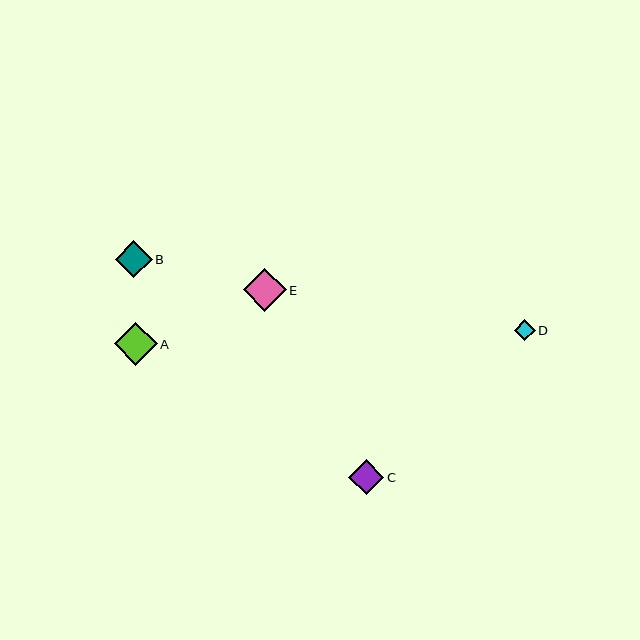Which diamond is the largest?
Diamond A is the largest with a size of approximately 43 pixels.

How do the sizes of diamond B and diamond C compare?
Diamond B and diamond C are approximately the same size.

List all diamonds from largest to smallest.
From largest to smallest: A, E, B, C, D.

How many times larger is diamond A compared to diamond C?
Diamond A is approximately 1.2 times the size of diamond C.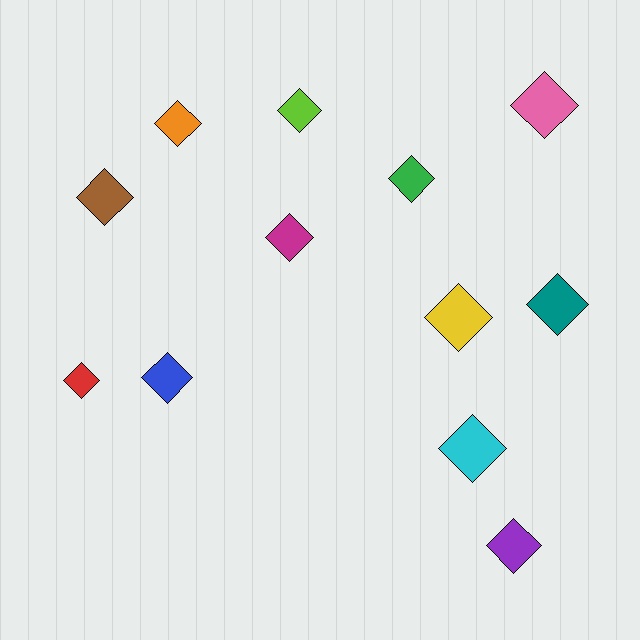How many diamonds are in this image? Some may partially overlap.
There are 12 diamonds.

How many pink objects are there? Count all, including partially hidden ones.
There is 1 pink object.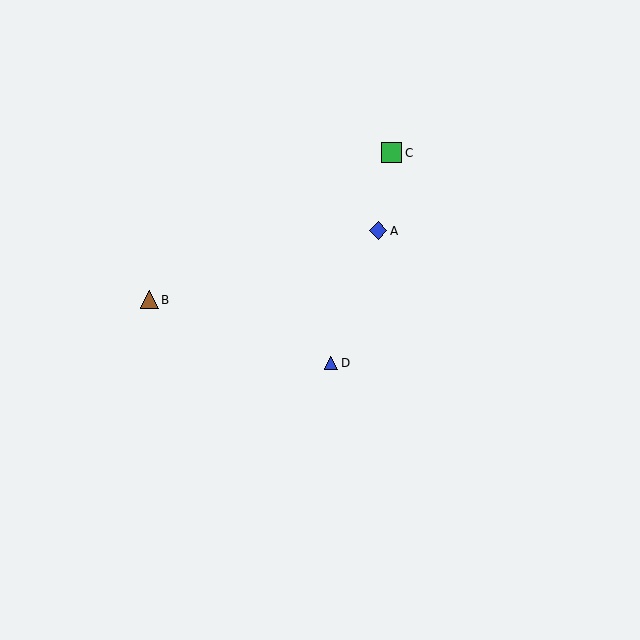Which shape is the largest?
The green square (labeled C) is the largest.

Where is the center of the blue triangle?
The center of the blue triangle is at (331, 363).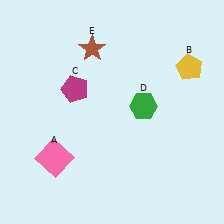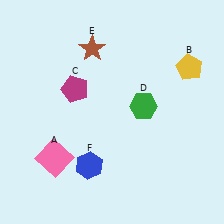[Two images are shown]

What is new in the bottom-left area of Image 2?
A blue hexagon (F) was added in the bottom-left area of Image 2.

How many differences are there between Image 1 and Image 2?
There is 1 difference between the two images.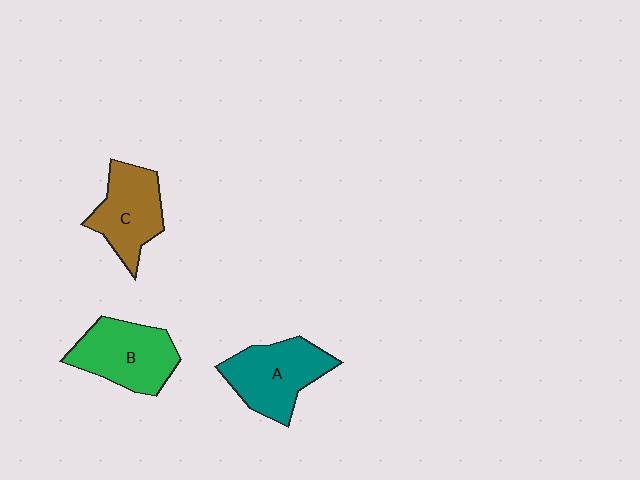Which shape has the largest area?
Shape A (teal).